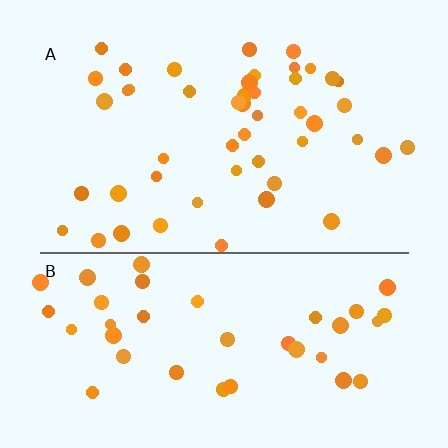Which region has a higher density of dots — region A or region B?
A (the top).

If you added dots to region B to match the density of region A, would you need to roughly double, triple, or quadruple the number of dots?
Approximately double.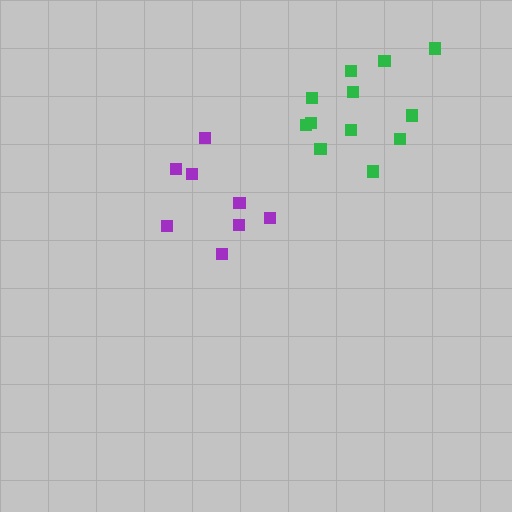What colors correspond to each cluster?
The clusters are colored: green, purple.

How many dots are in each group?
Group 1: 12 dots, Group 2: 8 dots (20 total).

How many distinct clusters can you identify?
There are 2 distinct clusters.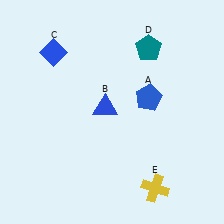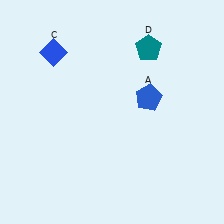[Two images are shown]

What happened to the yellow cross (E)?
The yellow cross (E) was removed in Image 2. It was in the bottom-right area of Image 1.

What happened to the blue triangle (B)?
The blue triangle (B) was removed in Image 2. It was in the top-left area of Image 1.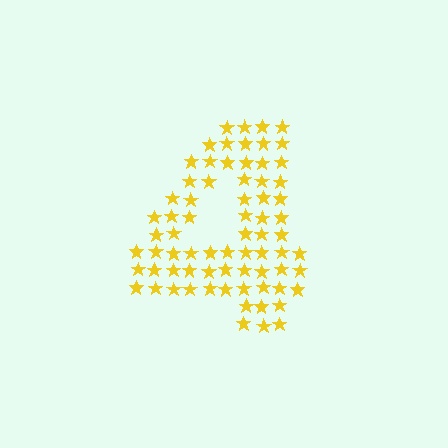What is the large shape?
The large shape is the digit 4.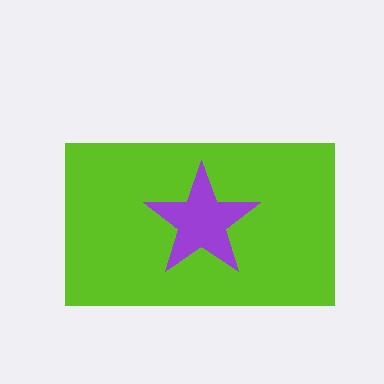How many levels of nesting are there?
2.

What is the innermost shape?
The purple star.